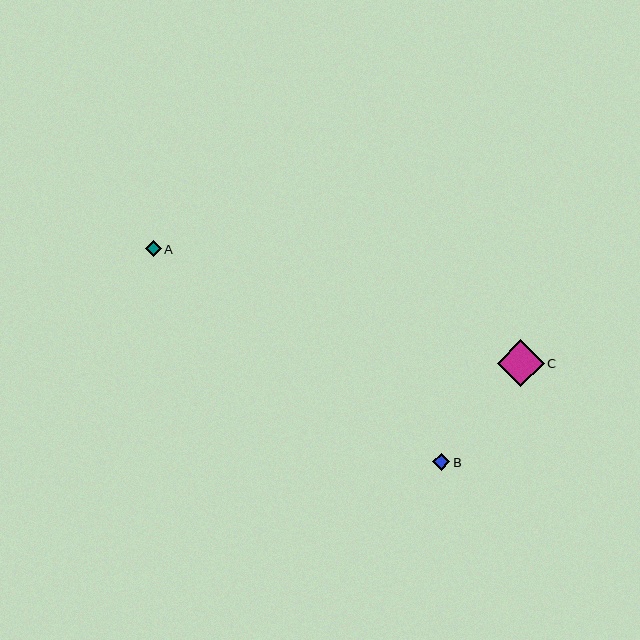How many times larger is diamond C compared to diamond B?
Diamond C is approximately 2.7 times the size of diamond B.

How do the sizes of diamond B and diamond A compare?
Diamond B and diamond A are approximately the same size.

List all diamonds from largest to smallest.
From largest to smallest: C, B, A.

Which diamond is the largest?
Diamond C is the largest with a size of approximately 47 pixels.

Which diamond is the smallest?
Diamond A is the smallest with a size of approximately 16 pixels.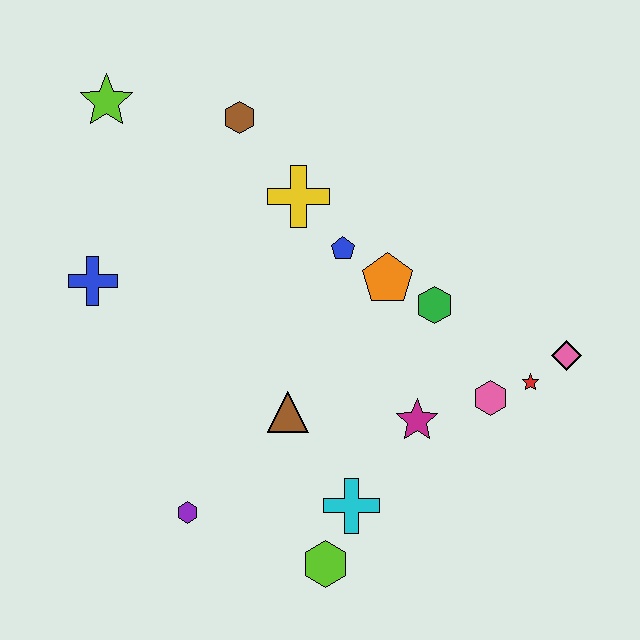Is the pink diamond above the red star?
Yes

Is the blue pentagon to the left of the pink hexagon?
Yes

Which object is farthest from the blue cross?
The pink diamond is farthest from the blue cross.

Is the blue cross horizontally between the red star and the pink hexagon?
No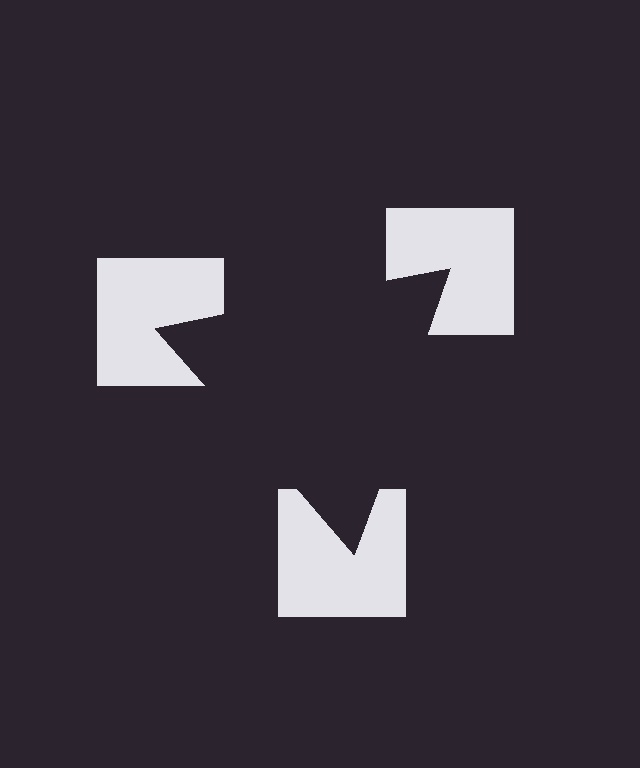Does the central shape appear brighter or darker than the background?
It typically appears slightly darker than the background, even though no actual brightness change is drawn.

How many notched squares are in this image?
There are 3 — one at each vertex of the illusory triangle.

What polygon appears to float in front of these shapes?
An illusory triangle — its edges are inferred from the aligned wedge cuts in the notched squares, not physically drawn.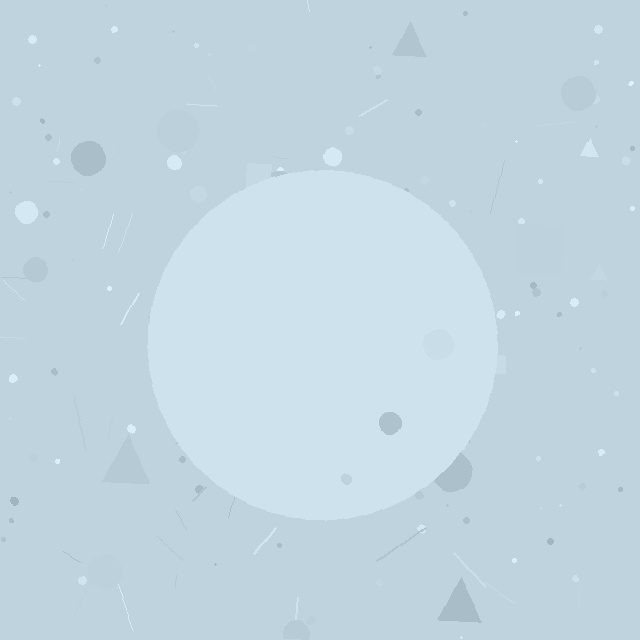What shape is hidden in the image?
A circle is hidden in the image.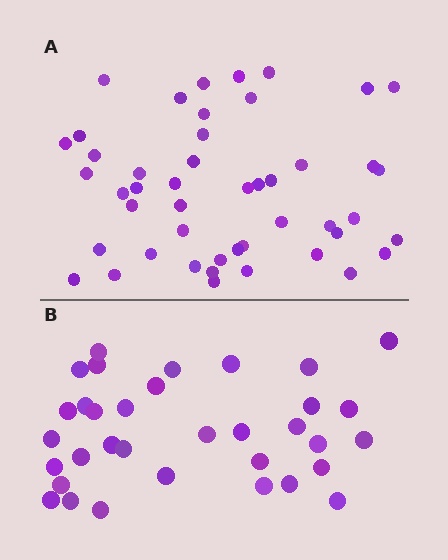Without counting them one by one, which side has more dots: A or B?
Region A (the top region) has more dots.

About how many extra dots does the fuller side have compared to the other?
Region A has approximately 15 more dots than region B.